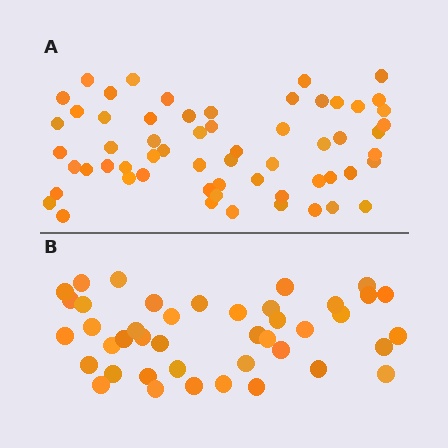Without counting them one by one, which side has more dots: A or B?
Region A (the top region) has more dots.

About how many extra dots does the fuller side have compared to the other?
Region A has approximately 20 more dots than region B.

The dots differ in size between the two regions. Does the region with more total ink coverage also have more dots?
No. Region B has more total ink coverage because its dots are larger, but region A actually contains more individual dots. Total area can be misleading — the number of items is what matters here.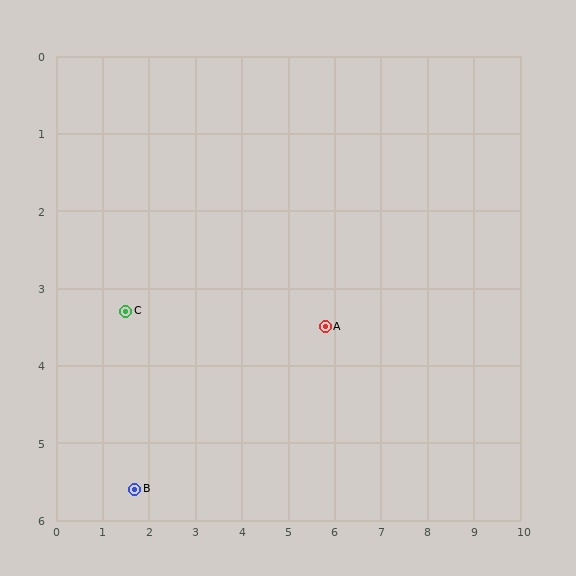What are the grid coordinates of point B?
Point B is at approximately (1.7, 5.6).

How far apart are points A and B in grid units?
Points A and B are about 4.6 grid units apart.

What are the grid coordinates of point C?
Point C is at approximately (1.5, 3.3).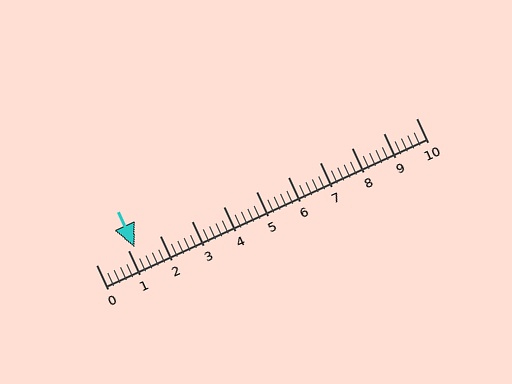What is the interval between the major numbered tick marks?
The major tick marks are spaced 1 units apart.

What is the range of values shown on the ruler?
The ruler shows values from 0 to 10.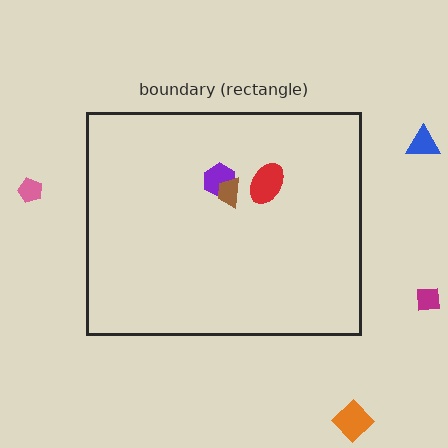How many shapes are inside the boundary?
3 inside, 4 outside.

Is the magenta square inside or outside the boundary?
Outside.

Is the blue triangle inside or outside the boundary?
Outside.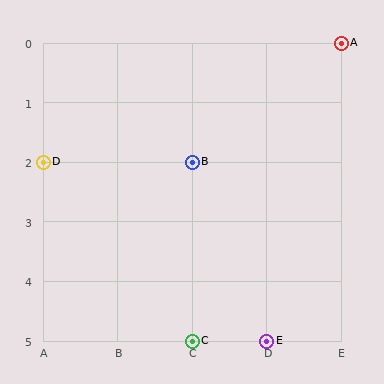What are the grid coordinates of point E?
Point E is at grid coordinates (D, 5).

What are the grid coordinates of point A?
Point A is at grid coordinates (E, 0).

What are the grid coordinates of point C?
Point C is at grid coordinates (C, 5).